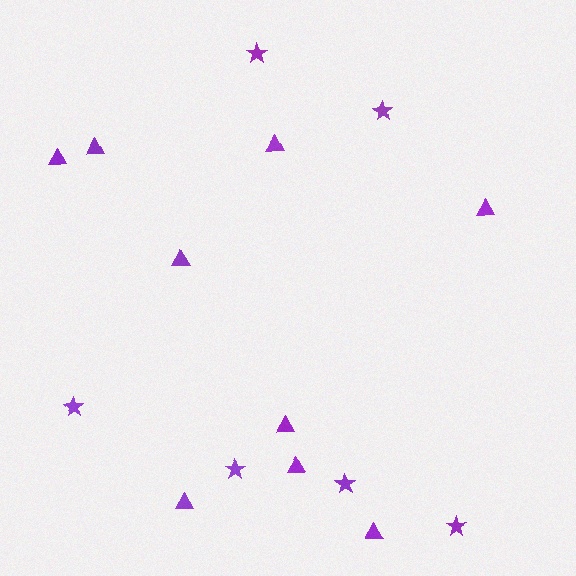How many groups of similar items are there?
There are 2 groups: one group of triangles (9) and one group of stars (6).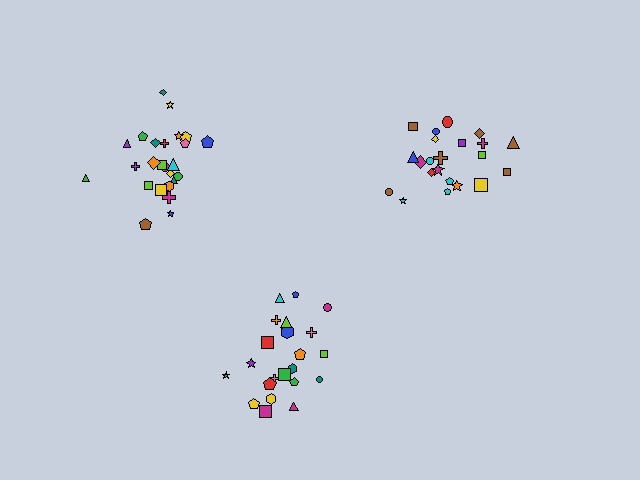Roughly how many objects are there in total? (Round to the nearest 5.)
Roughly 70 objects in total.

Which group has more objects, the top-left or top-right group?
The top-left group.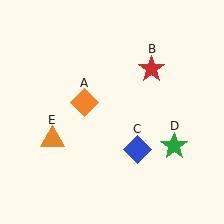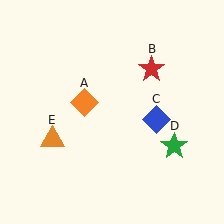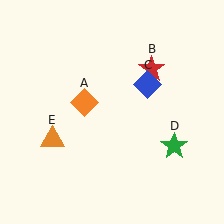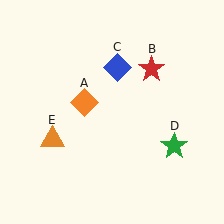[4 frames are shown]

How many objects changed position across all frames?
1 object changed position: blue diamond (object C).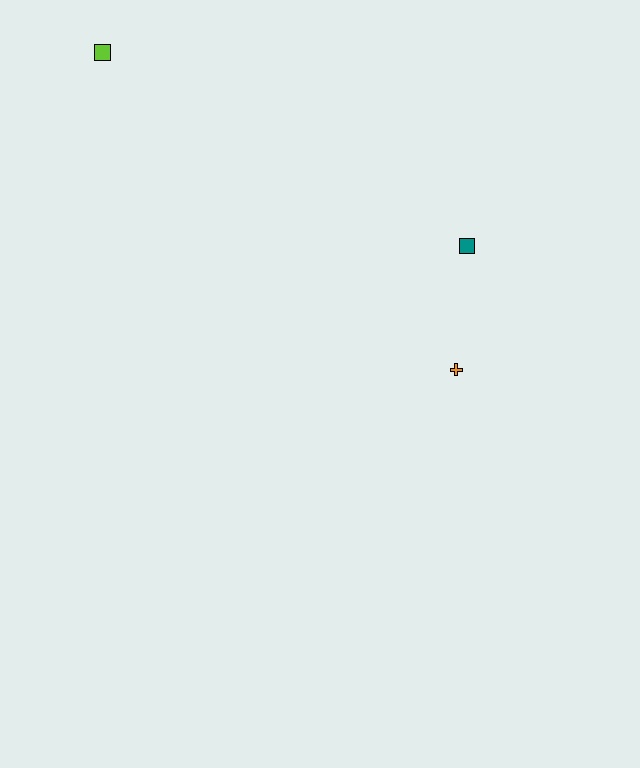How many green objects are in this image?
There are no green objects.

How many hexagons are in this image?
There are no hexagons.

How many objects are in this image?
There are 3 objects.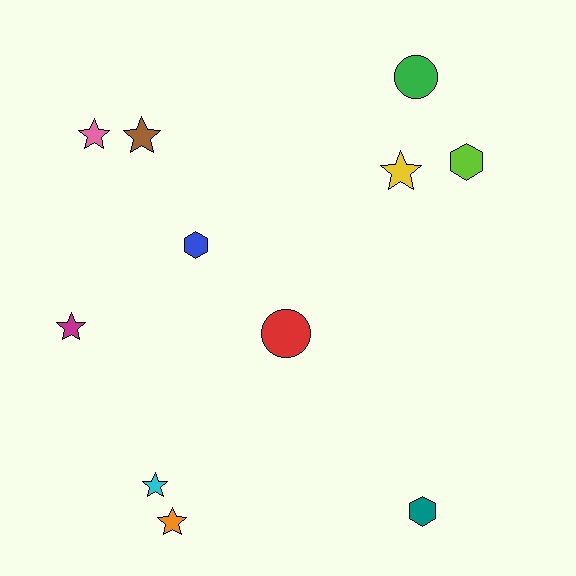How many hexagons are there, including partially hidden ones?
There are 3 hexagons.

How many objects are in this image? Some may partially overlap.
There are 11 objects.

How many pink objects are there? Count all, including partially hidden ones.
There is 1 pink object.